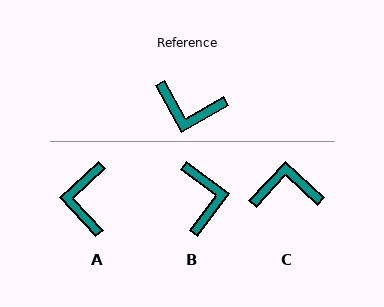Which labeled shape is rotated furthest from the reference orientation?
C, about 162 degrees away.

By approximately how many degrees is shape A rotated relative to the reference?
Approximately 76 degrees clockwise.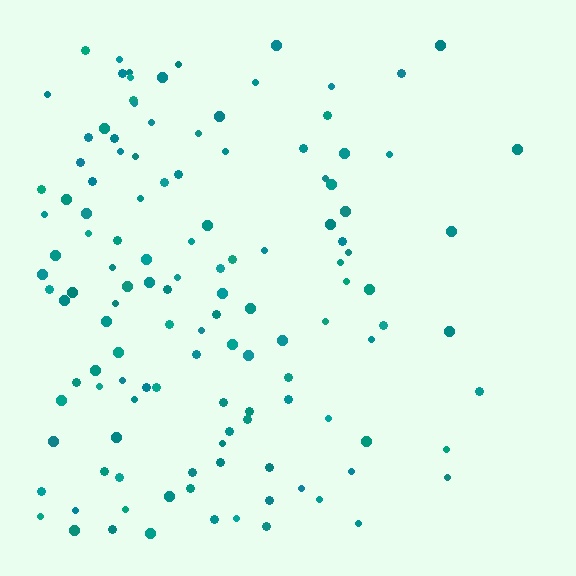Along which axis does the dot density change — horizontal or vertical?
Horizontal.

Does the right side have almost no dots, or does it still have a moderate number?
Still a moderate number, just noticeably fewer than the left.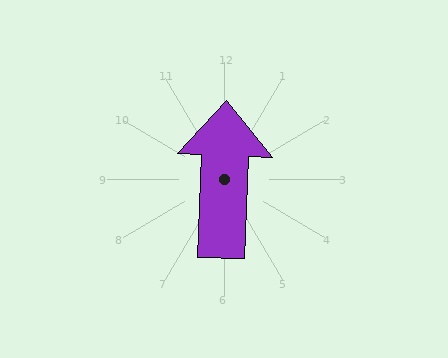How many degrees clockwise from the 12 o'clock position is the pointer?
Approximately 2 degrees.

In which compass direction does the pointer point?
North.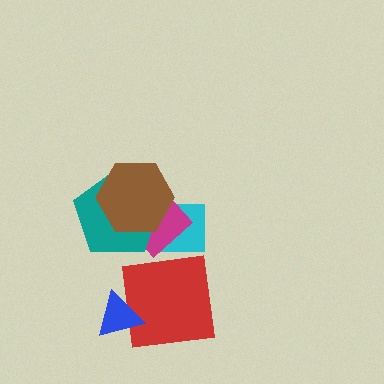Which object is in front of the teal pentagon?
The brown hexagon is in front of the teal pentagon.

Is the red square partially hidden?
Yes, it is partially covered by another shape.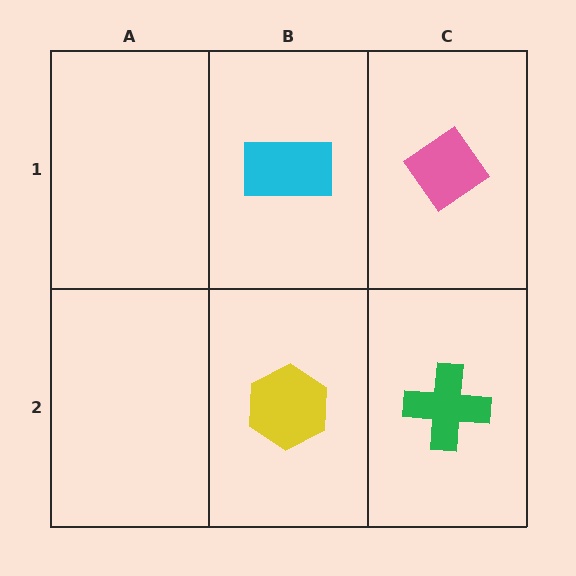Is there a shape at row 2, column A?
No, that cell is empty.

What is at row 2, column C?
A green cross.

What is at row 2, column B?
A yellow hexagon.